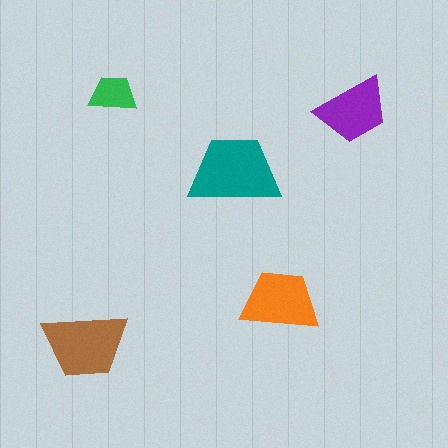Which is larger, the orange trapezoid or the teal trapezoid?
The teal one.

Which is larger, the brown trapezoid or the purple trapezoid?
The brown one.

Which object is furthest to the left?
The brown trapezoid is leftmost.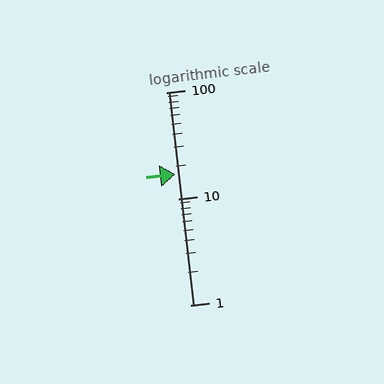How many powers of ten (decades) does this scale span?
The scale spans 2 decades, from 1 to 100.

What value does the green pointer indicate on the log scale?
The pointer indicates approximately 17.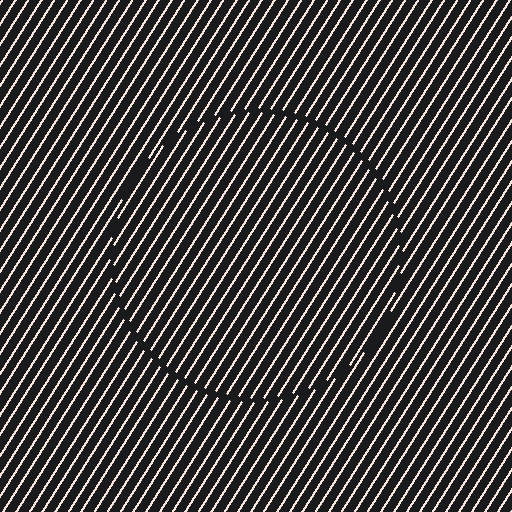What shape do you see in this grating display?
An illusory circle. The interior of the shape contains the same grating, shifted by half a period — the contour is defined by the phase discontinuity where line-ends from the inner and outer gratings abut.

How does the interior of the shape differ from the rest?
The interior of the shape contains the same grating, shifted by half a period — the contour is defined by the phase discontinuity where line-ends from the inner and outer gratings abut.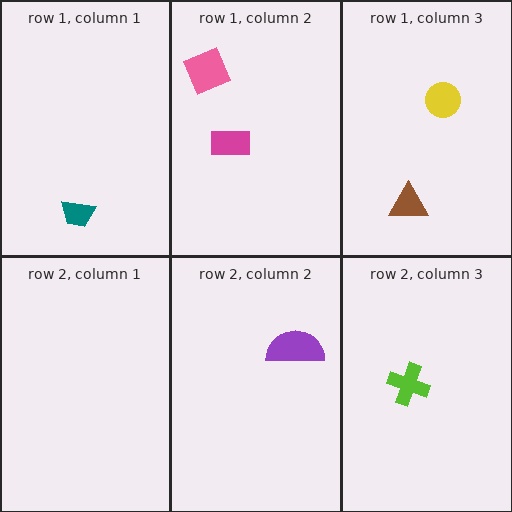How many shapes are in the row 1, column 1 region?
1.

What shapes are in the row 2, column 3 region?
The lime cross.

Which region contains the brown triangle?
The row 1, column 3 region.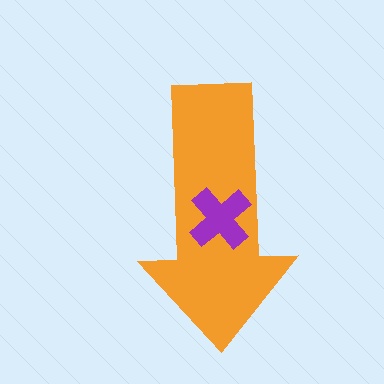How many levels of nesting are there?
2.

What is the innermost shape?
The purple cross.